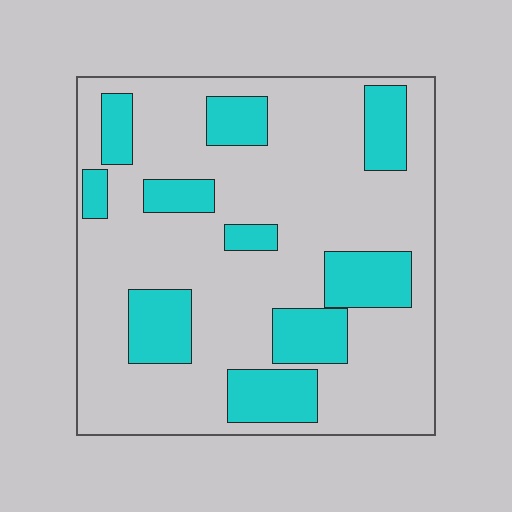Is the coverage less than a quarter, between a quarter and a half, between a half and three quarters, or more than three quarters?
Between a quarter and a half.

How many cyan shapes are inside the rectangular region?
10.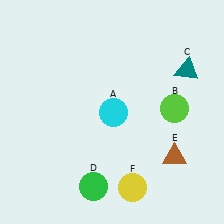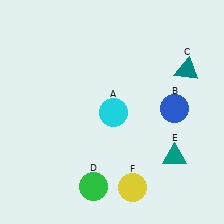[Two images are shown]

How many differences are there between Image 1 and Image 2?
There are 2 differences between the two images.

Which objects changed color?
B changed from lime to blue. E changed from brown to teal.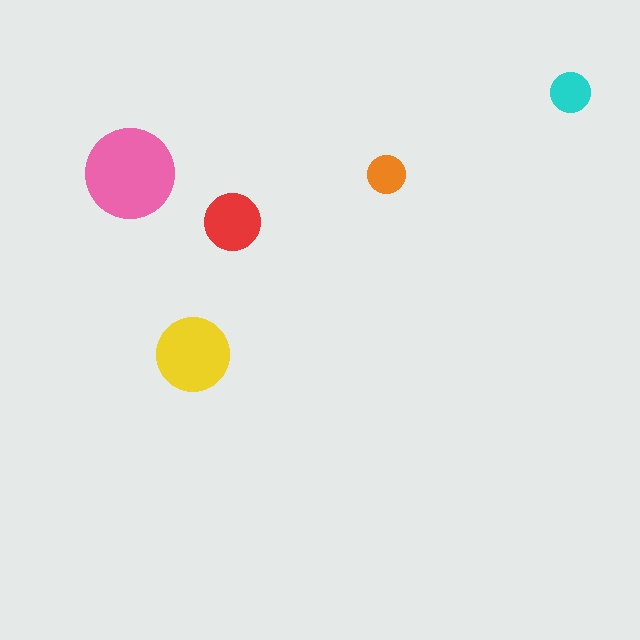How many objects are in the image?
There are 5 objects in the image.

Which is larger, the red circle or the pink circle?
The pink one.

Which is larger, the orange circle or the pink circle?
The pink one.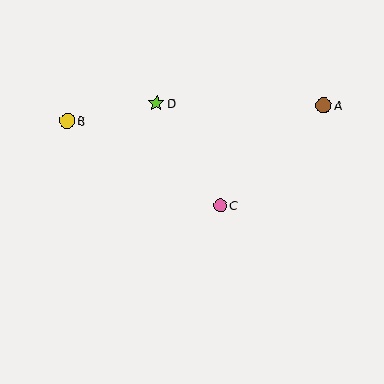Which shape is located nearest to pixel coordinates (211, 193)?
The pink circle (labeled C) at (220, 206) is nearest to that location.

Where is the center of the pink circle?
The center of the pink circle is at (220, 206).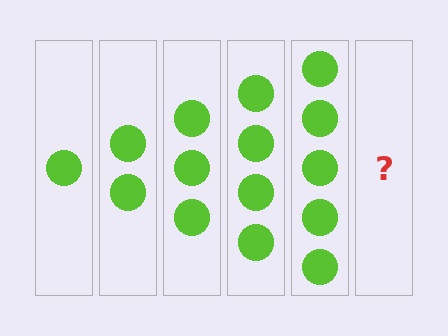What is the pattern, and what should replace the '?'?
The pattern is that each step adds one more circle. The '?' should be 6 circles.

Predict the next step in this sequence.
The next step is 6 circles.